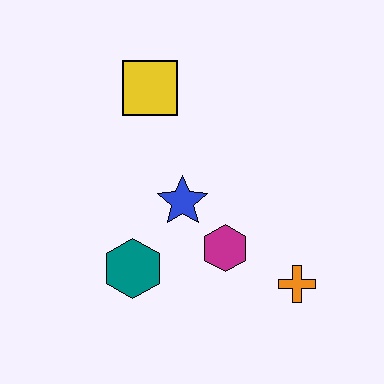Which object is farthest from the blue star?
The orange cross is farthest from the blue star.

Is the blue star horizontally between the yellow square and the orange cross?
Yes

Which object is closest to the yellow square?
The blue star is closest to the yellow square.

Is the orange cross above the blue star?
No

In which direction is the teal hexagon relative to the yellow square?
The teal hexagon is below the yellow square.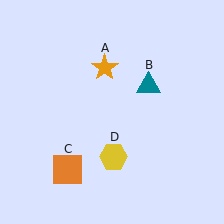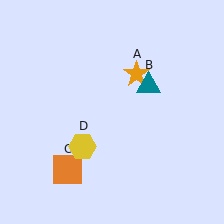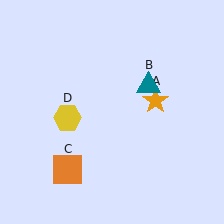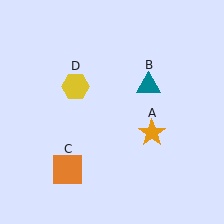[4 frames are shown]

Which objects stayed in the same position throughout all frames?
Teal triangle (object B) and orange square (object C) remained stationary.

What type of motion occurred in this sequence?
The orange star (object A), yellow hexagon (object D) rotated clockwise around the center of the scene.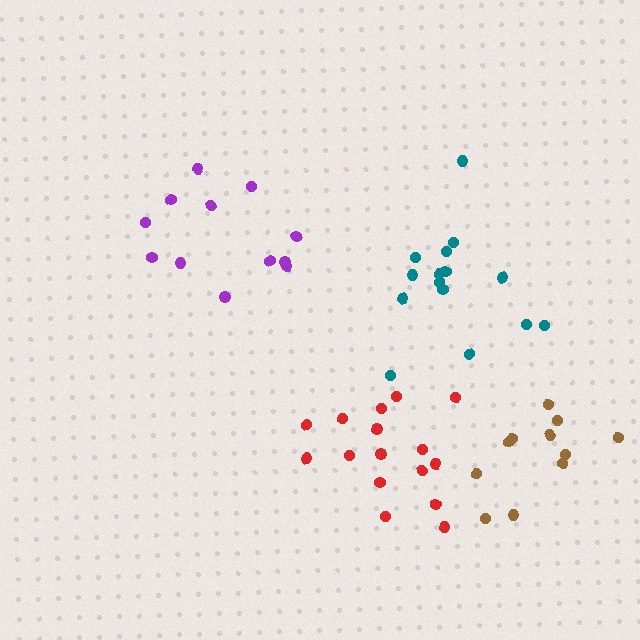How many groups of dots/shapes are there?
There are 4 groups.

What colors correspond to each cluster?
The clusters are colored: purple, teal, red, brown.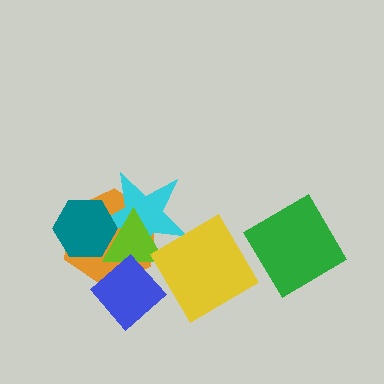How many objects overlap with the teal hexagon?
3 objects overlap with the teal hexagon.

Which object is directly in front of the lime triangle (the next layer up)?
The blue diamond is directly in front of the lime triangle.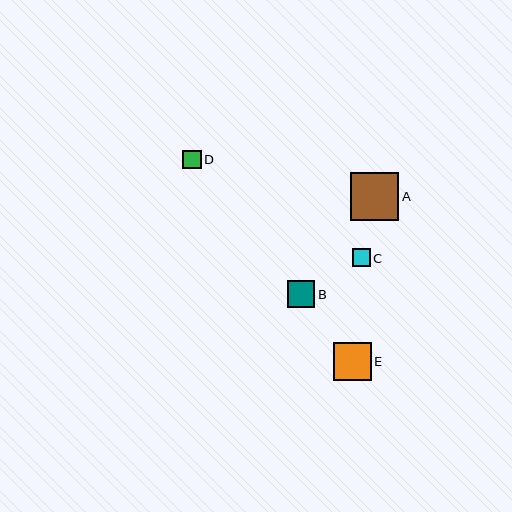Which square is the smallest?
Square C is the smallest with a size of approximately 18 pixels.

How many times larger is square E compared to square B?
Square E is approximately 1.4 times the size of square B.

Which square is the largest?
Square A is the largest with a size of approximately 48 pixels.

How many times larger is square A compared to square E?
Square A is approximately 1.3 times the size of square E.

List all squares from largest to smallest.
From largest to smallest: A, E, B, D, C.